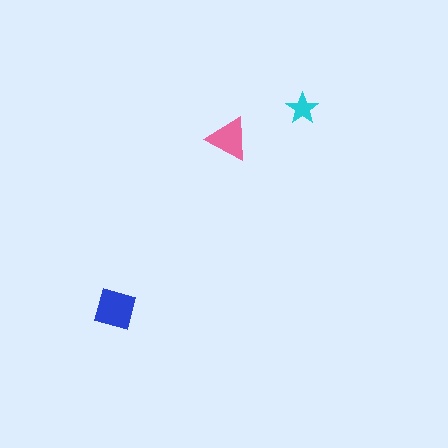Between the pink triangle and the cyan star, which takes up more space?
The pink triangle.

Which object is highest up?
The cyan star is topmost.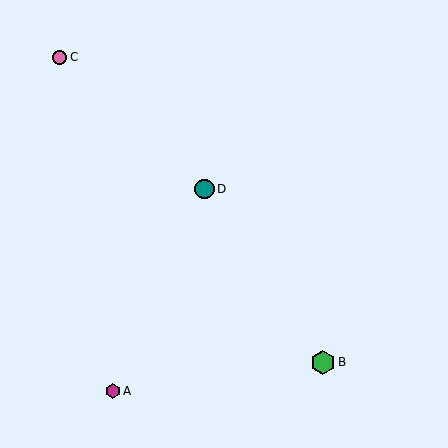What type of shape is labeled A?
Shape A is a magenta hexagon.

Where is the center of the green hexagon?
The center of the green hexagon is at (323, 362).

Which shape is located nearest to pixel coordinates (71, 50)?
The pink circle (labeled C) at (60, 57) is nearest to that location.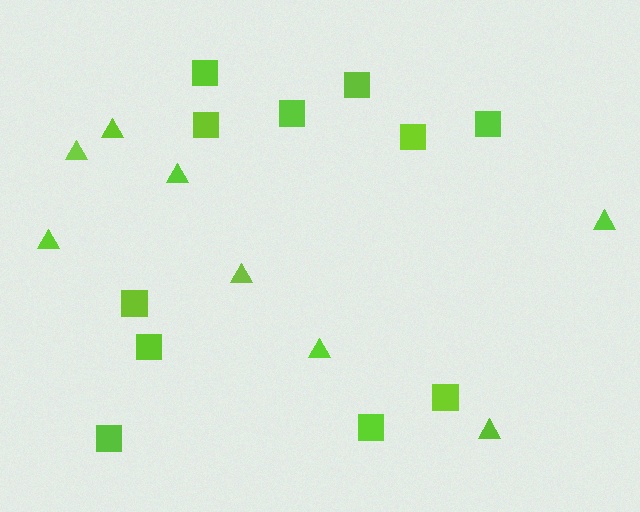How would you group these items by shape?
There are 2 groups: one group of squares (11) and one group of triangles (8).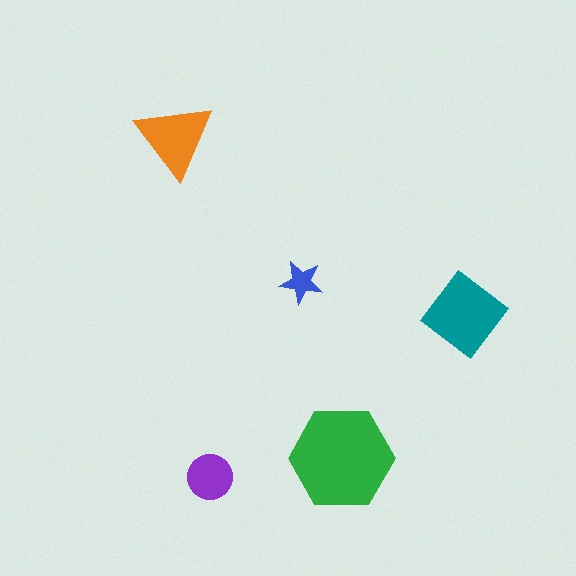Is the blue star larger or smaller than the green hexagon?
Smaller.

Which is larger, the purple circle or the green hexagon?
The green hexagon.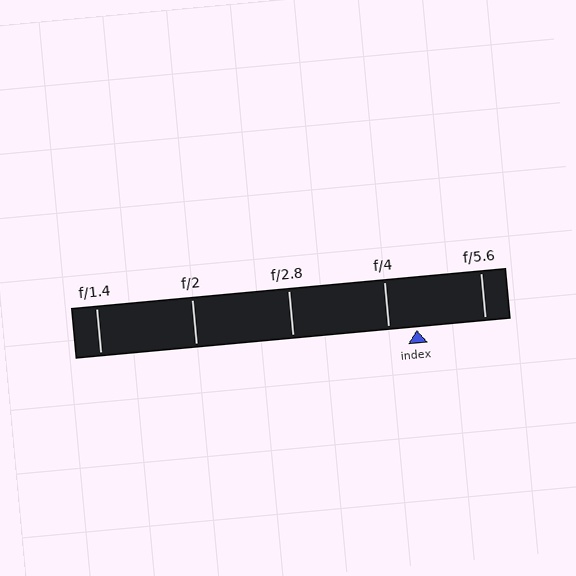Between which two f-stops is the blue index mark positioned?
The index mark is between f/4 and f/5.6.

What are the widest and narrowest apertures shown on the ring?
The widest aperture shown is f/1.4 and the narrowest is f/5.6.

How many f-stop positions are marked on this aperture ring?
There are 5 f-stop positions marked.